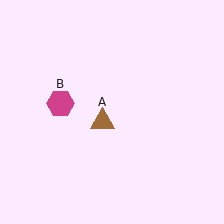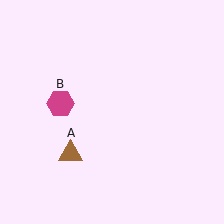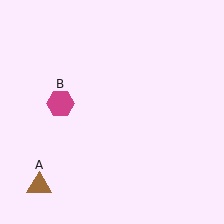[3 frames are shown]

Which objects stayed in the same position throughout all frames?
Magenta hexagon (object B) remained stationary.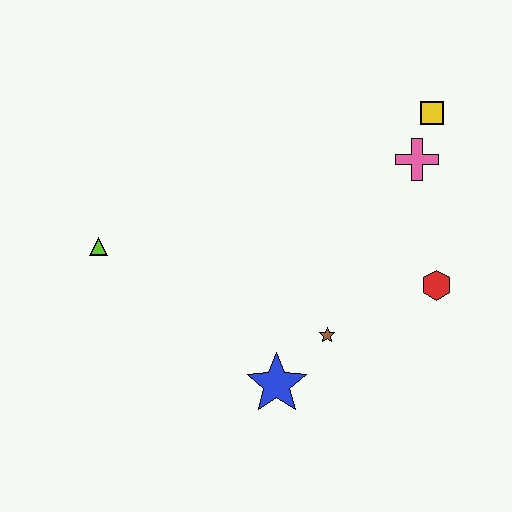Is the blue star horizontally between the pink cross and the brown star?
No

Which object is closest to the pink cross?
The yellow square is closest to the pink cross.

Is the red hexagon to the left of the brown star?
No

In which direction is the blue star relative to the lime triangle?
The blue star is to the right of the lime triangle.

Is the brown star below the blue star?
No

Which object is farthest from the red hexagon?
The lime triangle is farthest from the red hexagon.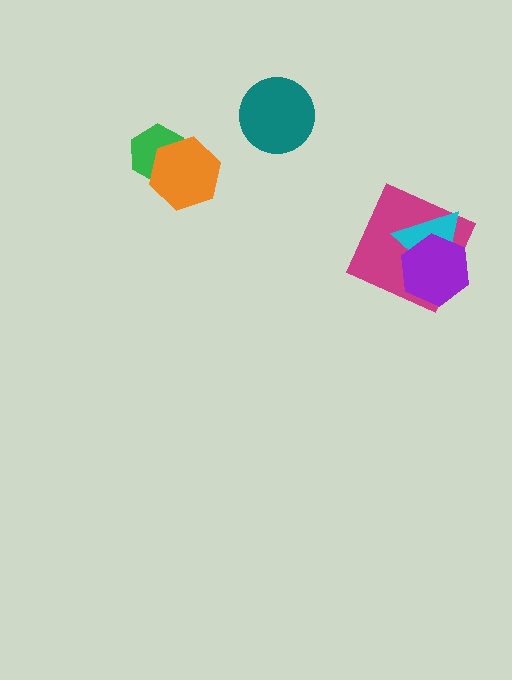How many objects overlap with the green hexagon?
1 object overlaps with the green hexagon.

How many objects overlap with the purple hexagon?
2 objects overlap with the purple hexagon.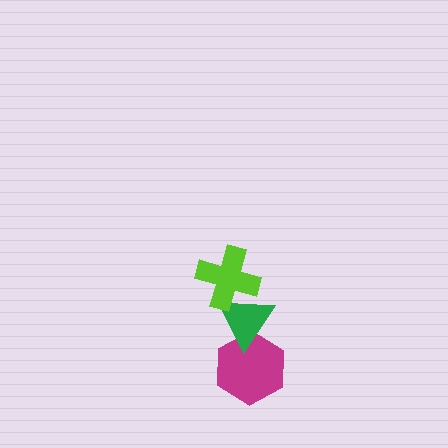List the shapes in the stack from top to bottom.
From top to bottom: the lime cross, the green triangle, the magenta hexagon.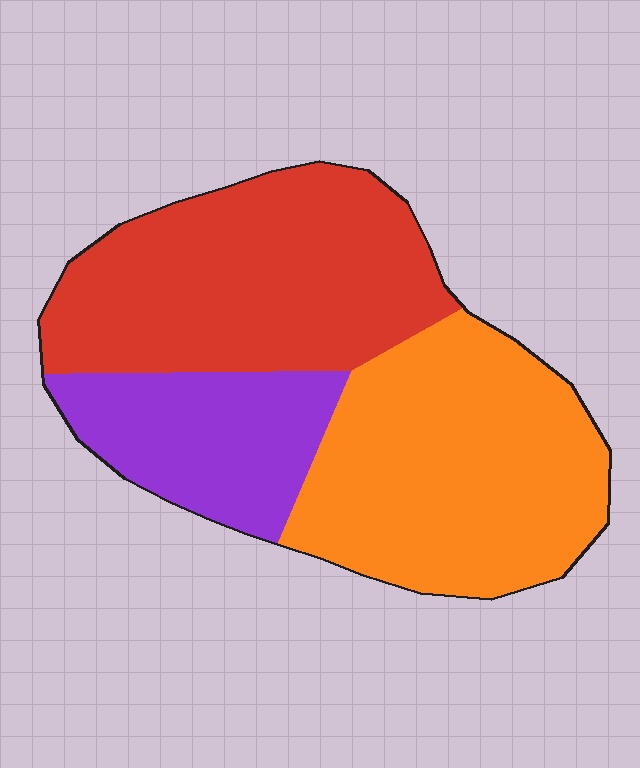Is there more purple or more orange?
Orange.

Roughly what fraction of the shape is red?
Red takes up about two fifths (2/5) of the shape.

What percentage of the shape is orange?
Orange covers about 40% of the shape.